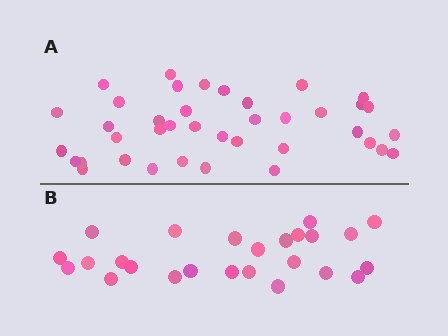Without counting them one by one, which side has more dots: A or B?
Region A (the top region) has more dots.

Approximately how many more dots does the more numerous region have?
Region A has approximately 15 more dots than region B.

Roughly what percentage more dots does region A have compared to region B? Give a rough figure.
About 55% more.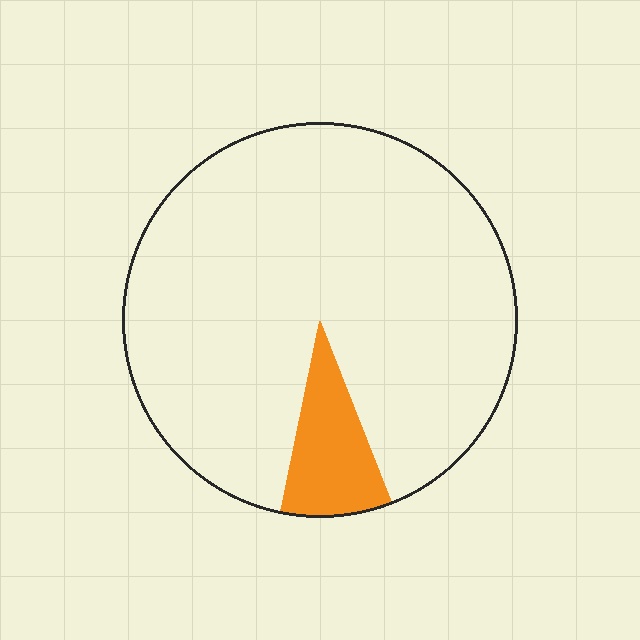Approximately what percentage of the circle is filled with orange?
Approximately 10%.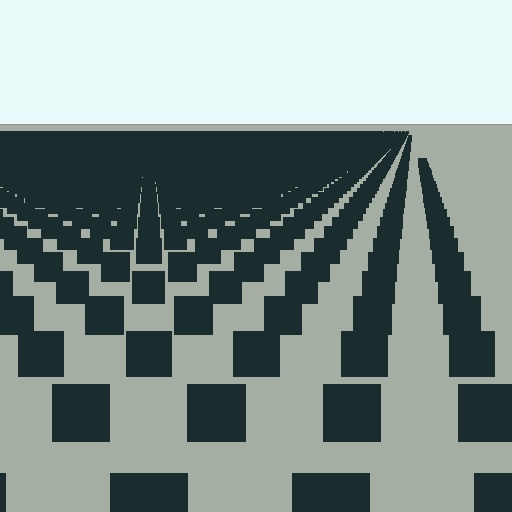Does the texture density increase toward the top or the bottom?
Density increases toward the top.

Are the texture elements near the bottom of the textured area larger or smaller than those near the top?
Larger. Near the bottom, elements are closer to the viewer and appear at a bigger on-screen size.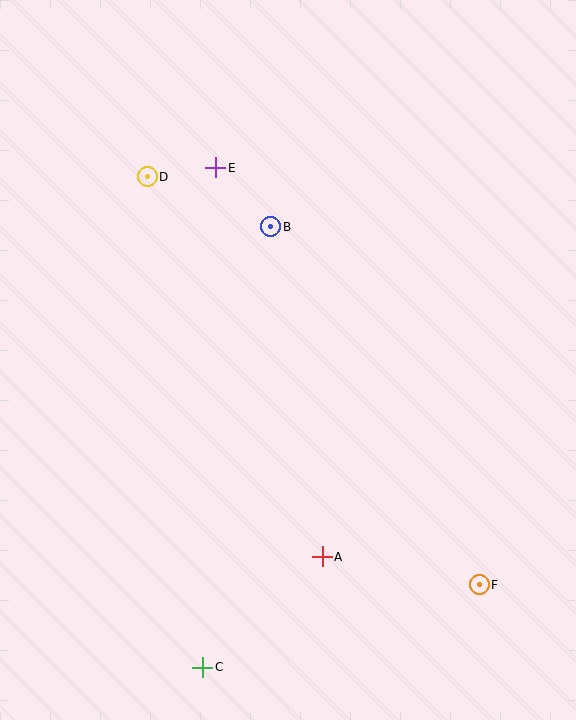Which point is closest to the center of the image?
Point B at (271, 227) is closest to the center.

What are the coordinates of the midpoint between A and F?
The midpoint between A and F is at (401, 571).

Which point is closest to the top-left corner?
Point D is closest to the top-left corner.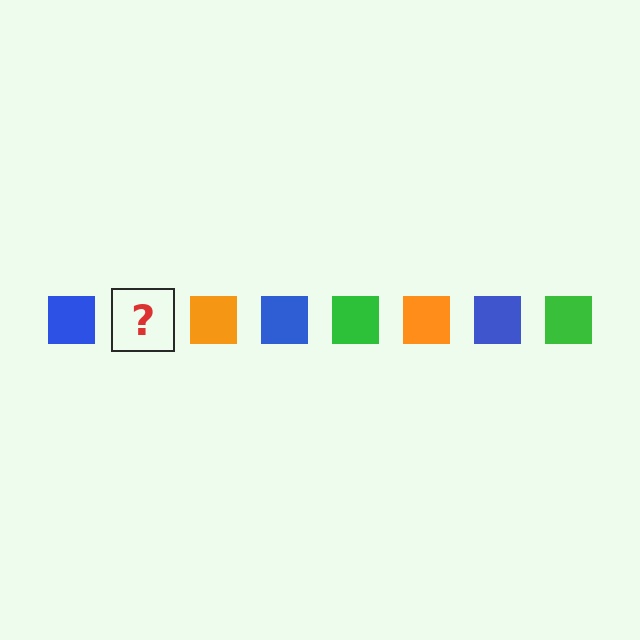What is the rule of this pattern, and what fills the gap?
The rule is that the pattern cycles through blue, green, orange squares. The gap should be filled with a green square.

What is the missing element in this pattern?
The missing element is a green square.